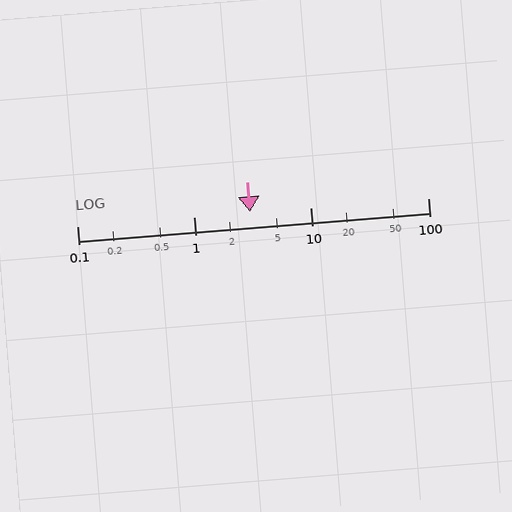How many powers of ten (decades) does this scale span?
The scale spans 3 decades, from 0.1 to 100.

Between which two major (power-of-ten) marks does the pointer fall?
The pointer is between 1 and 10.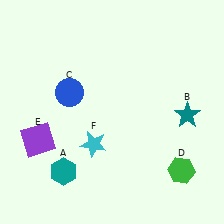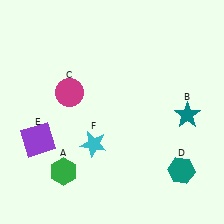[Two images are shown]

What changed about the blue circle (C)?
In Image 1, C is blue. In Image 2, it changed to magenta.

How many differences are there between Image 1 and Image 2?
There are 3 differences between the two images.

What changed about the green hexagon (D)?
In Image 1, D is green. In Image 2, it changed to teal.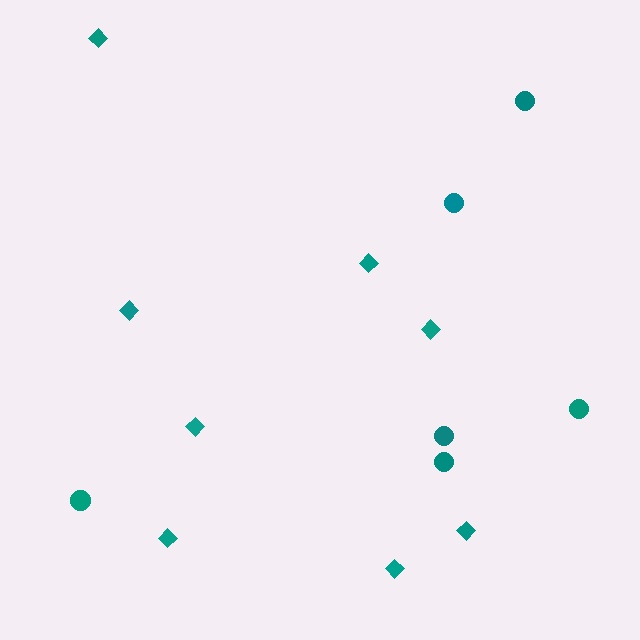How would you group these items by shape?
There are 2 groups: one group of diamonds (8) and one group of circles (6).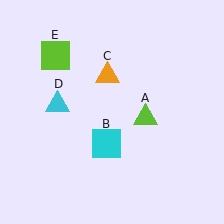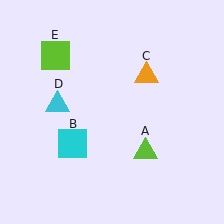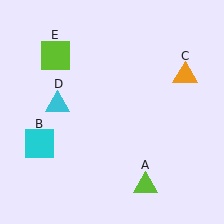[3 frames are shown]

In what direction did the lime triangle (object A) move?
The lime triangle (object A) moved down.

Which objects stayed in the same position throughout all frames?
Cyan triangle (object D) and lime square (object E) remained stationary.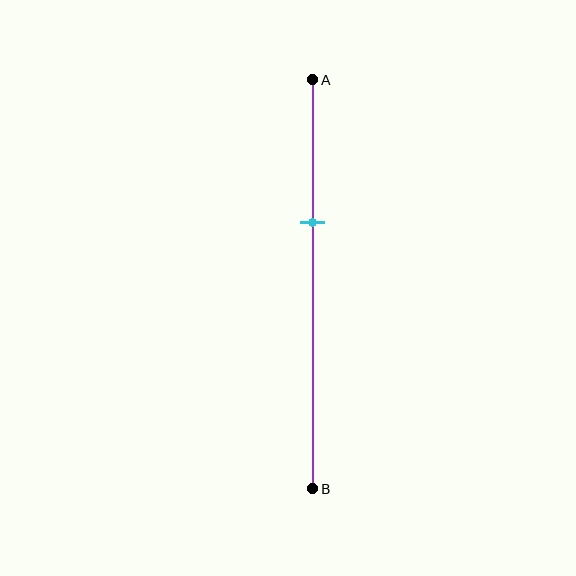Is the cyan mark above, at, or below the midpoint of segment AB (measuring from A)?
The cyan mark is above the midpoint of segment AB.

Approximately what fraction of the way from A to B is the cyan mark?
The cyan mark is approximately 35% of the way from A to B.